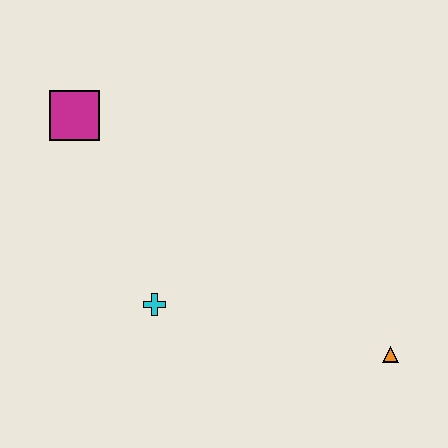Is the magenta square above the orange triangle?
Yes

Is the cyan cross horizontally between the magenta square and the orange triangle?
Yes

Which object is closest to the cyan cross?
The magenta square is closest to the cyan cross.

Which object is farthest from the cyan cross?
The orange triangle is farthest from the cyan cross.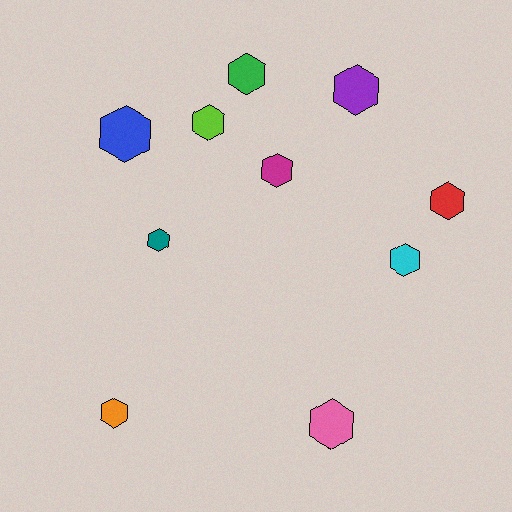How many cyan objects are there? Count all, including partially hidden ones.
There is 1 cyan object.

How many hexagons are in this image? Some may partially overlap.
There are 10 hexagons.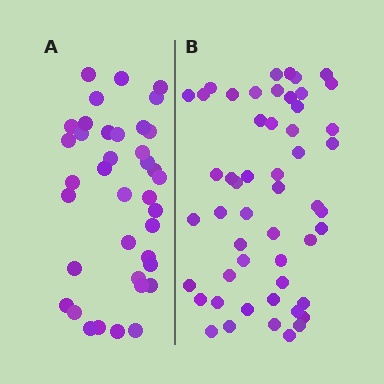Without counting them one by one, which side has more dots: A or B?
Region B (the right region) has more dots.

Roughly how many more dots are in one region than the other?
Region B has approximately 15 more dots than region A.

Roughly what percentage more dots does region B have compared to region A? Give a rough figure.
About 35% more.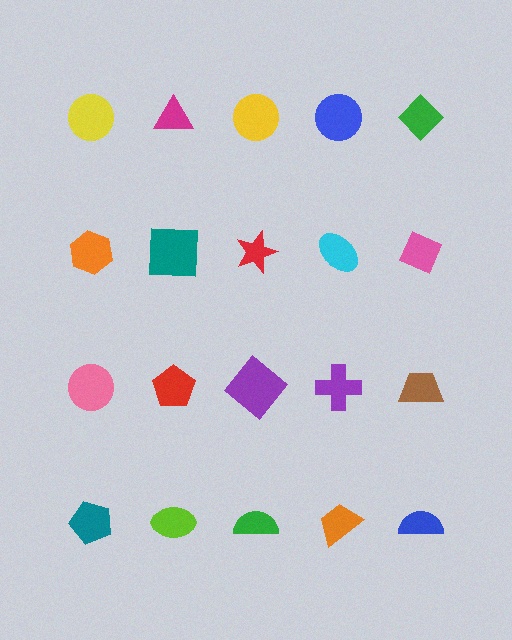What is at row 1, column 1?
A yellow circle.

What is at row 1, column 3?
A yellow circle.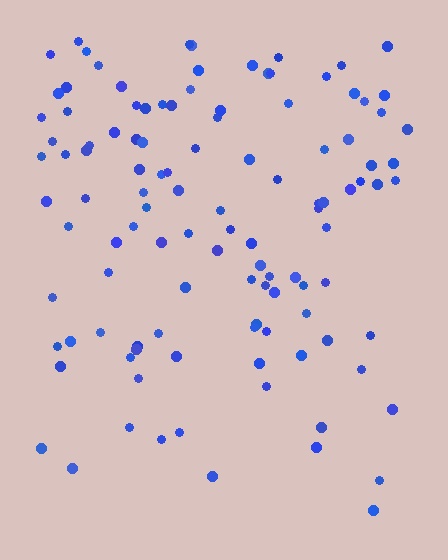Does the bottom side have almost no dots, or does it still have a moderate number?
Still a moderate number, just noticeably fewer than the top.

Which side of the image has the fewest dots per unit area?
The bottom.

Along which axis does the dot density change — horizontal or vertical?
Vertical.